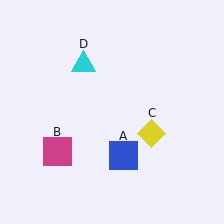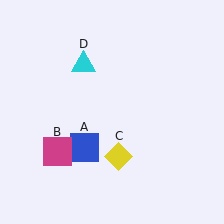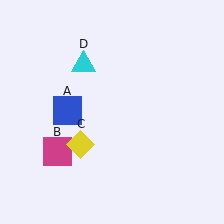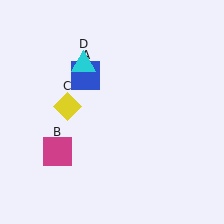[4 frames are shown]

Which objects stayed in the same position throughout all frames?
Magenta square (object B) and cyan triangle (object D) remained stationary.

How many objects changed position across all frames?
2 objects changed position: blue square (object A), yellow diamond (object C).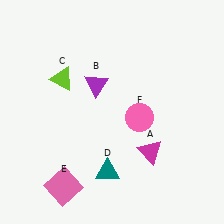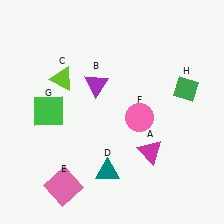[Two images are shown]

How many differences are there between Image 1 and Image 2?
There are 2 differences between the two images.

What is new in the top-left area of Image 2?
A green square (G) was added in the top-left area of Image 2.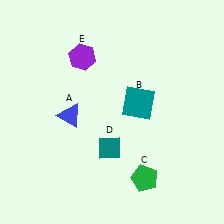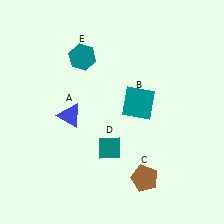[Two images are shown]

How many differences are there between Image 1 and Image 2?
There are 2 differences between the two images.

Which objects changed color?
C changed from green to brown. E changed from purple to teal.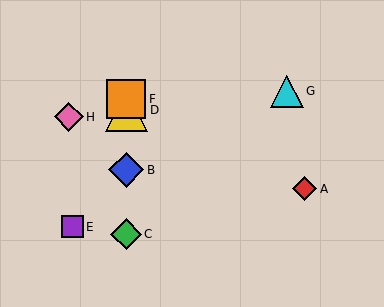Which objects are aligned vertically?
Objects B, C, D, F are aligned vertically.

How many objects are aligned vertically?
4 objects (B, C, D, F) are aligned vertically.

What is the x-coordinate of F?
Object F is at x≈126.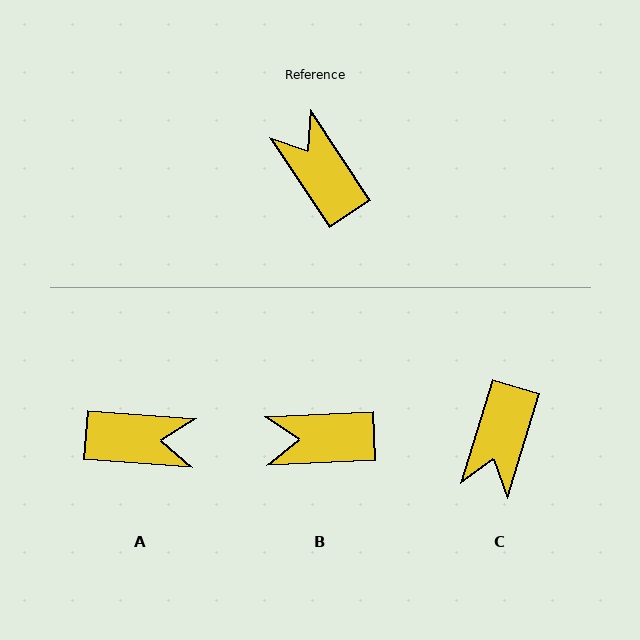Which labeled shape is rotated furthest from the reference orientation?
C, about 129 degrees away.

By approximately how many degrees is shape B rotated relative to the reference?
Approximately 59 degrees counter-clockwise.